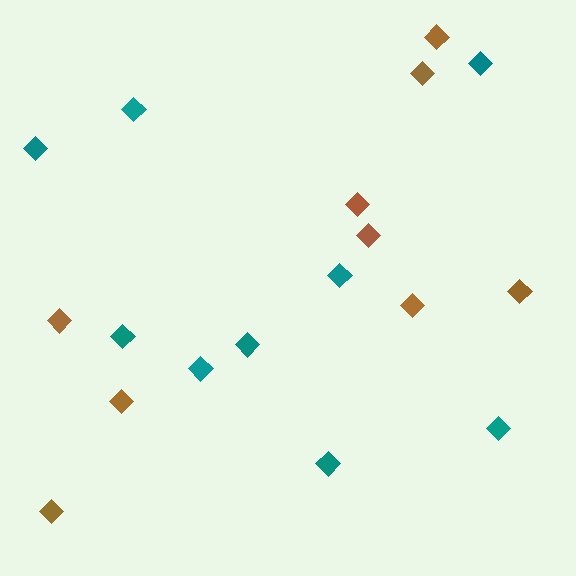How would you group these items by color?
There are 2 groups: one group of brown diamonds (9) and one group of teal diamonds (9).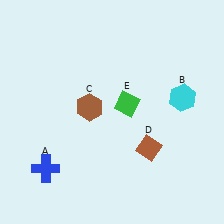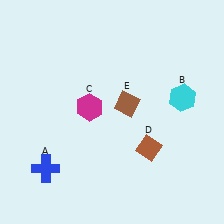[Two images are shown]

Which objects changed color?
C changed from brown to magenta. E changed from green to brown.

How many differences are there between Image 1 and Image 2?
There are 2 differences between the two images.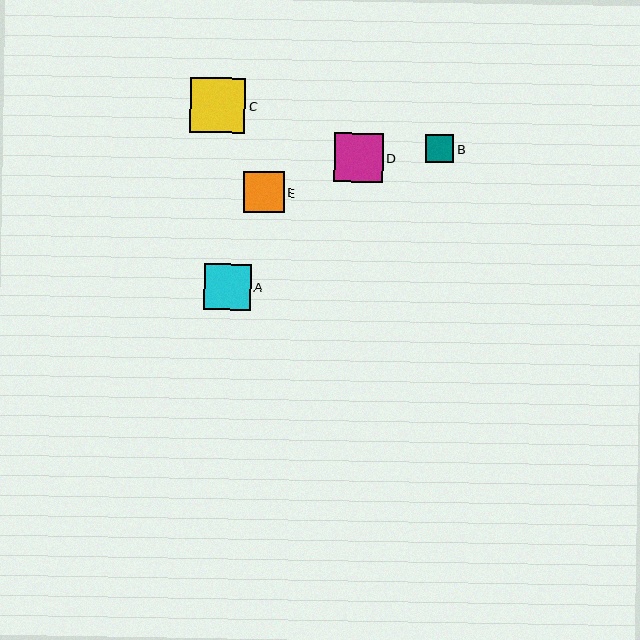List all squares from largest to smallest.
From largest to smallest: C, D, A, E, B.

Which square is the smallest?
Square B is the smallest with a size of approximately 28 pixels.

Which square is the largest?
Square C is the largest with a size of approximately 55 pixels.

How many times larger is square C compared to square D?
Square C is approximately 1.1 times the size of square D.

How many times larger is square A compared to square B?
Square A is approximately 1.6 times the size of square B.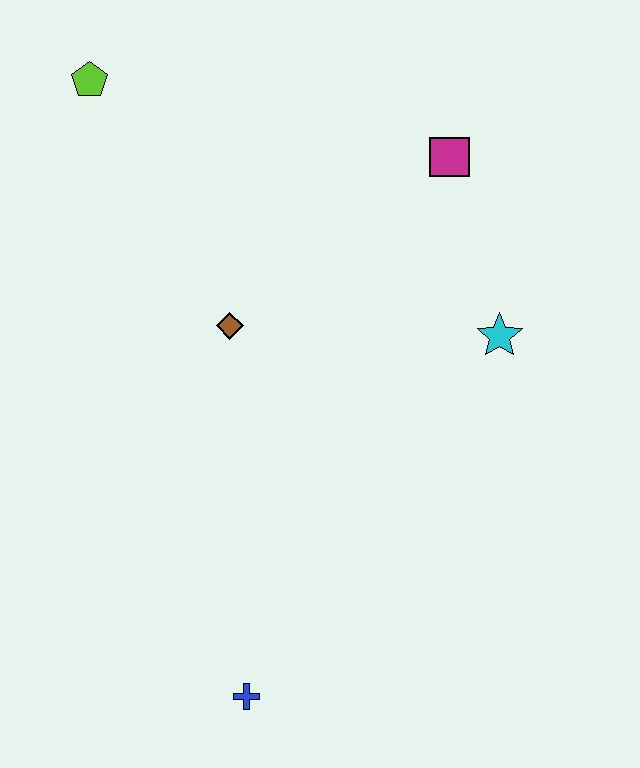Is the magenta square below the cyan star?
No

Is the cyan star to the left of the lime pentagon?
No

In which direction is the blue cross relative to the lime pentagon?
The blue cross is below the lime pentagon.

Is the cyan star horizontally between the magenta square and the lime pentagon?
No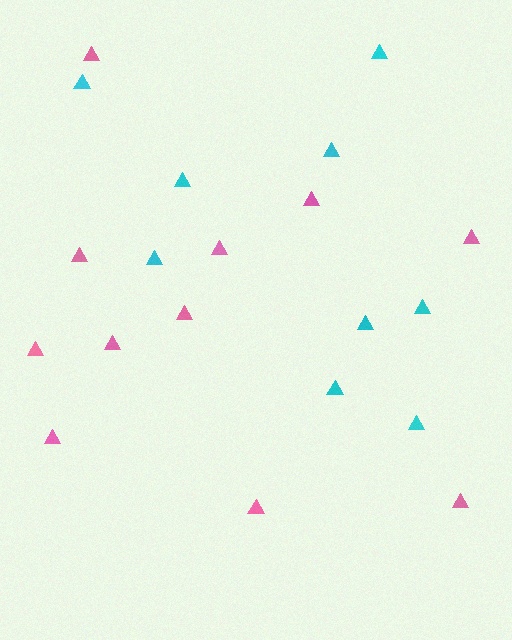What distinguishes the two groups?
There are 2 groups: one group of pink triangles (11) and one group of cyan triangles (9).